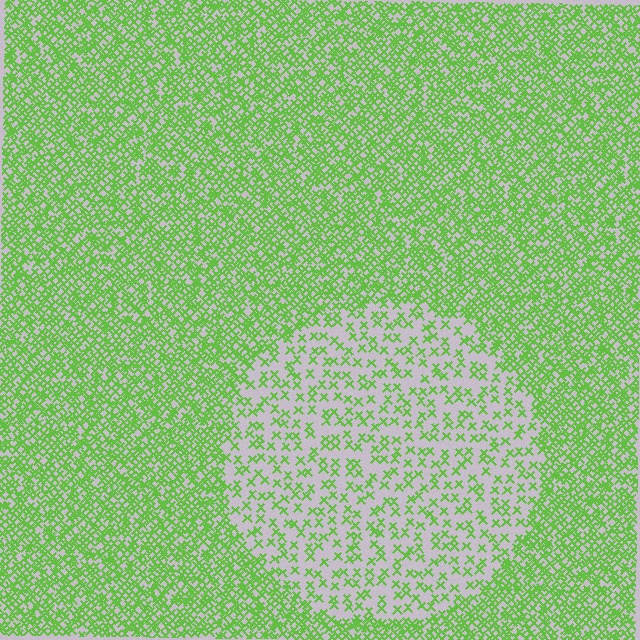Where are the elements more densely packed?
The elements are more densely packed outside the circle boundary.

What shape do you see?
I see a circle.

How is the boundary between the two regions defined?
The boundary is defined by a change in element density (approximately 2.7x ratio). All elements are the same color, size, and shape.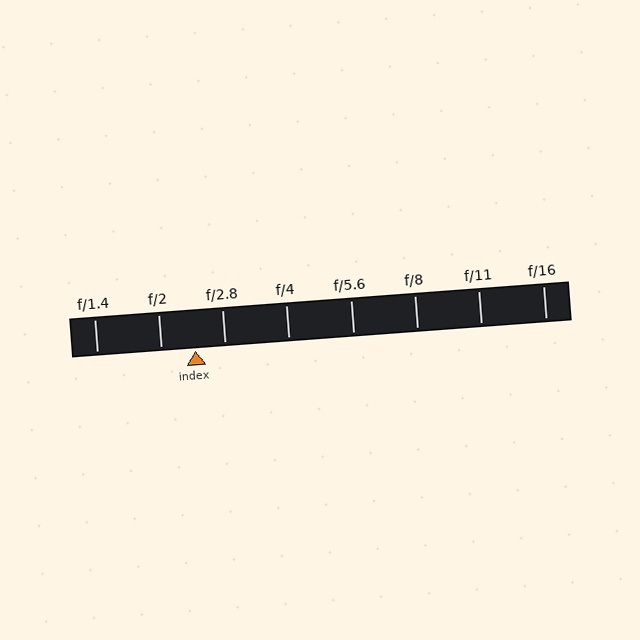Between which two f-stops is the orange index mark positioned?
The index mark is between f/2 and f/2.8.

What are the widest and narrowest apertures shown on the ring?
The widest aperture shown is f/1.4 and the narrowest is f/16.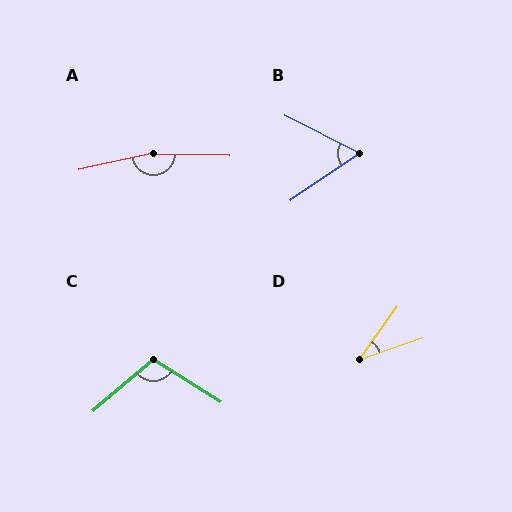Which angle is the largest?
A, at approximately 166 degrees.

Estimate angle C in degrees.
Approximately 107 degrees.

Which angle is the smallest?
D, at approximately 36 degrees.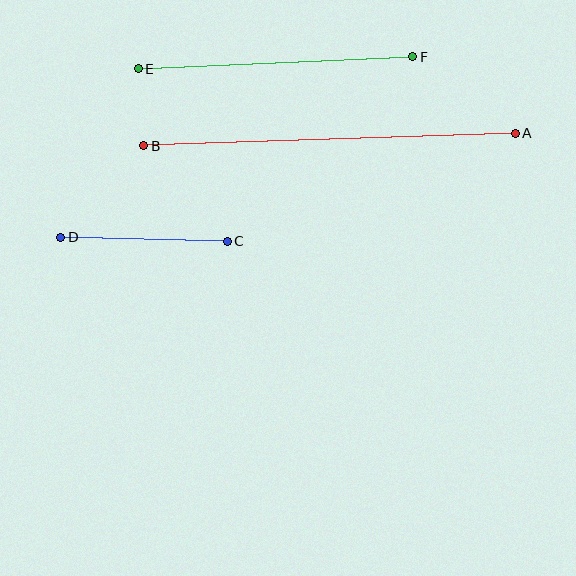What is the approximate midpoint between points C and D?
The midpoint is at approximately (144, 239) pixels.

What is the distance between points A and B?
The distance is approximately 372 pixels.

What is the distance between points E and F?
The distance is approximately 275 pixels.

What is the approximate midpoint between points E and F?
The midpoint is at approximately (275, 63) pixels.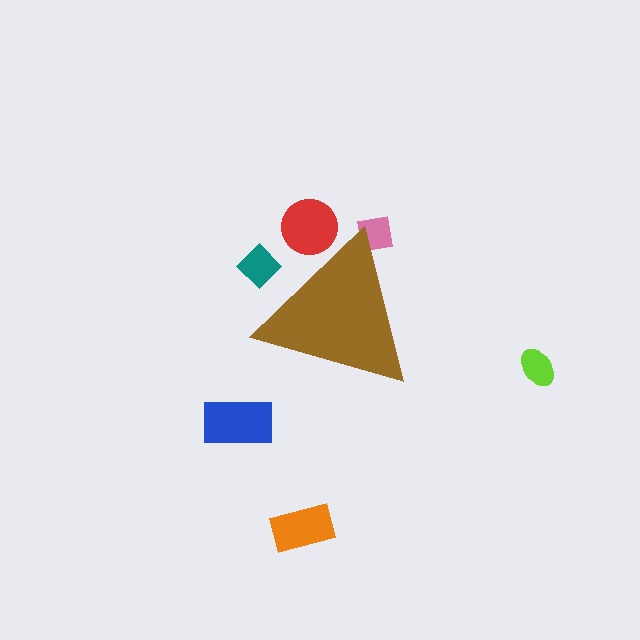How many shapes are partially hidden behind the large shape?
3 shapes are partially hidden.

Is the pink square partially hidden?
Yes, the pink square is partially hidden behind the brown triangle.